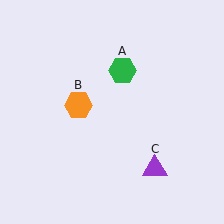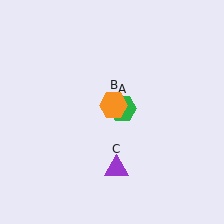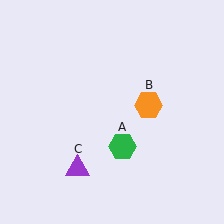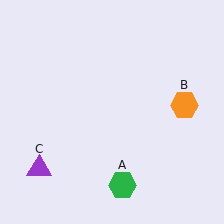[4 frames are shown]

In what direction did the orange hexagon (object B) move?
The orange hexagon (object B) moved right.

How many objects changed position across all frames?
3 objects changed position: green hexagon (object A), orange hexagon (object B), purple triangle (object C).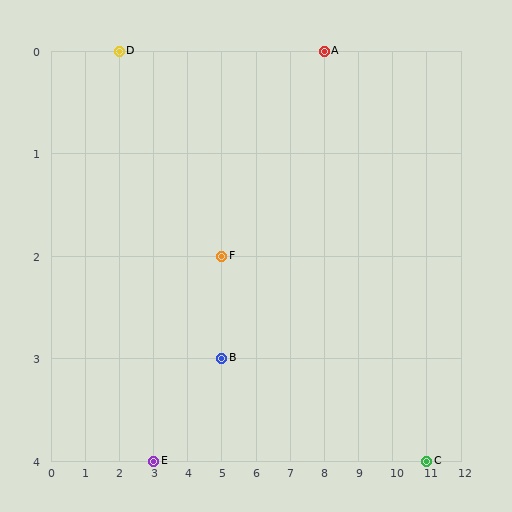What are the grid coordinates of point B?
Point B is at grid coordinates (5, 3).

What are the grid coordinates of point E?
Point E is at grid coordinates (3, 4).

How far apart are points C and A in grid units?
Points C and A are 3 columns and 4 rows apart (about 5.0 grid units diagonally).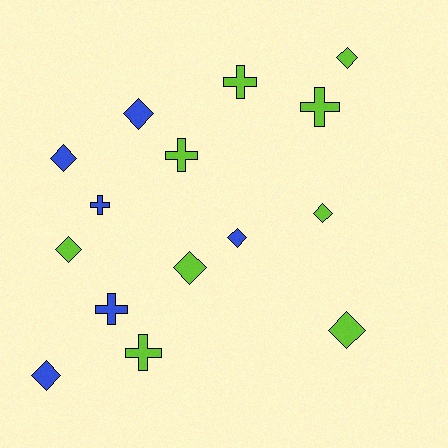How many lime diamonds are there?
There are 5 lime diamonds.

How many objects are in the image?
There are 15 objects.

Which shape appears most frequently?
Diamond, with 9 objects.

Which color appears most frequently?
Lime, with 9 objects.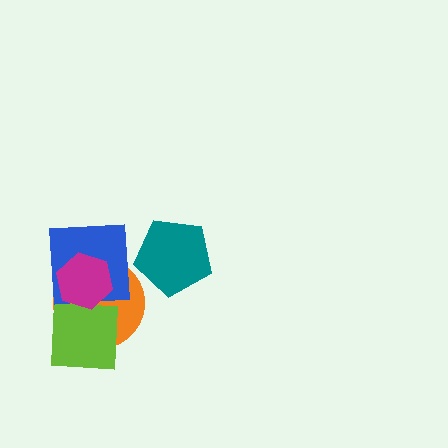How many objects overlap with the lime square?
3 objects overlap with the lime square.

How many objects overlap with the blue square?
3 objects overlap with the blue square.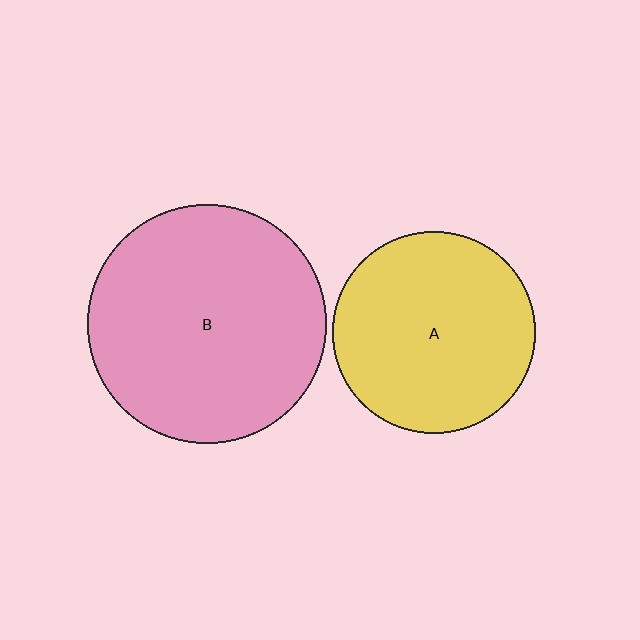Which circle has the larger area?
Circle B (pink).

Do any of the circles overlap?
No, none of the circles overlap.